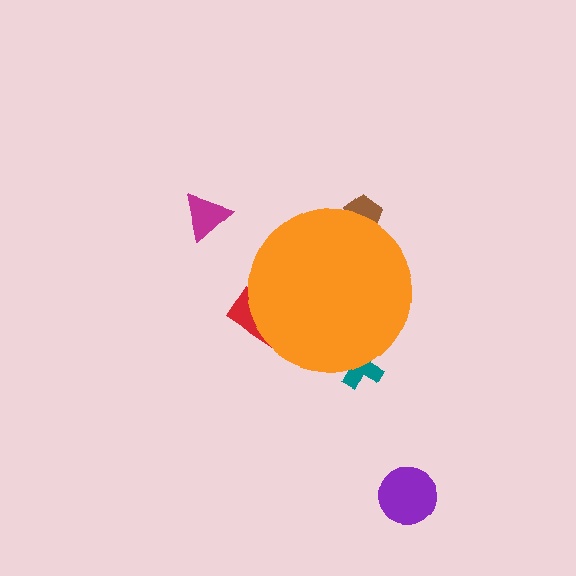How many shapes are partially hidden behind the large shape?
3 shapes are partially hidden.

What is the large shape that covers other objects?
An orange circle.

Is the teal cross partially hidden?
Yes, the teal cross is partially hidden behind the orange circle.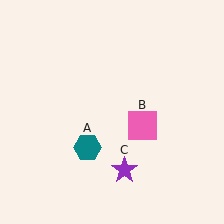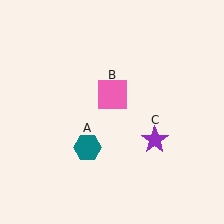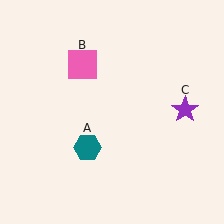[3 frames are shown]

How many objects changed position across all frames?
2 objects changed position: pink square (object B), purple star (object C).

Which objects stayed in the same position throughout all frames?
Teal hexagon (object A) remained stationary.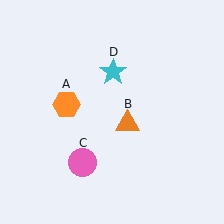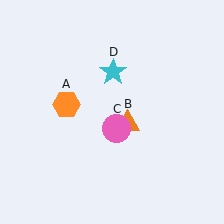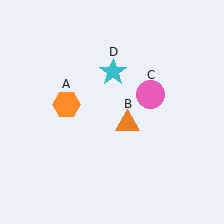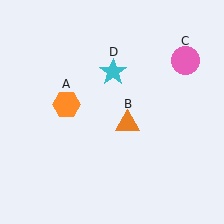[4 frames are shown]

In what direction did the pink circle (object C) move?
The pink circle (object C) moved up and to the right.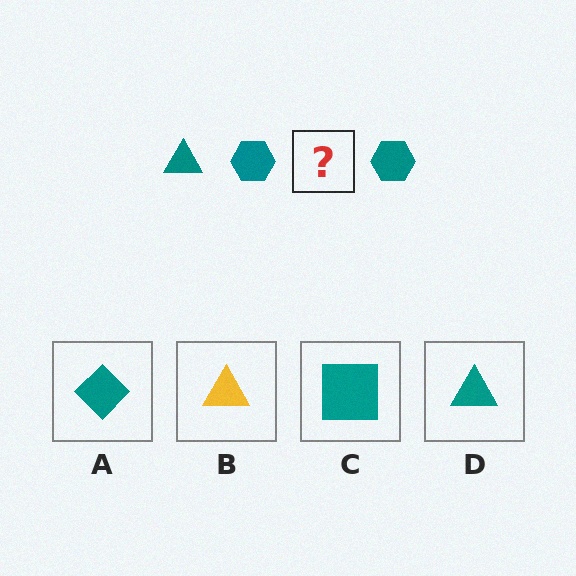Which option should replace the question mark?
Option D.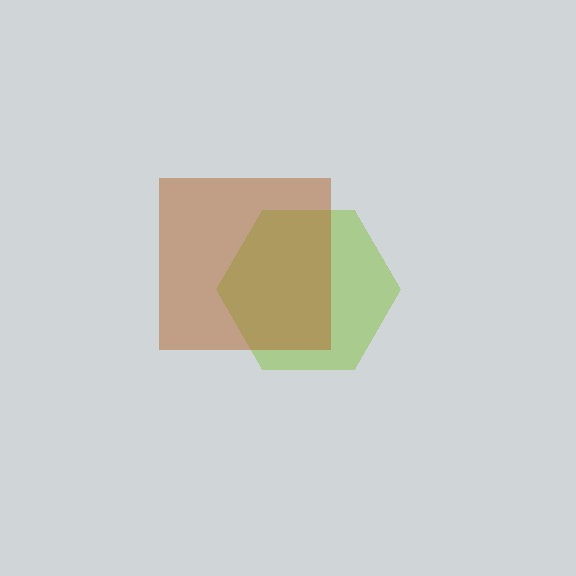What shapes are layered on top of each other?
The layered shapes are: a lime hexagon, a brown square.